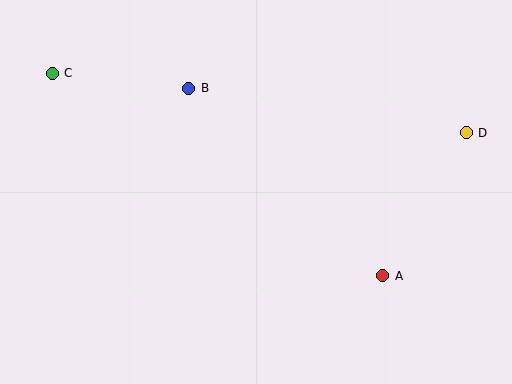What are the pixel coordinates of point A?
Point A is at (383, 276).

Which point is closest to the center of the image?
Point B at (189, 88) is closest to the center.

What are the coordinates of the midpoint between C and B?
The midpoint between C and B is at (121, 81).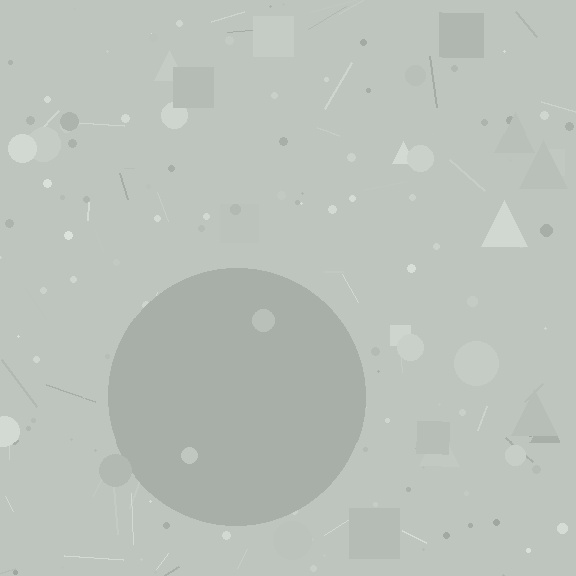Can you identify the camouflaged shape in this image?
The camouflaged shape is a circle.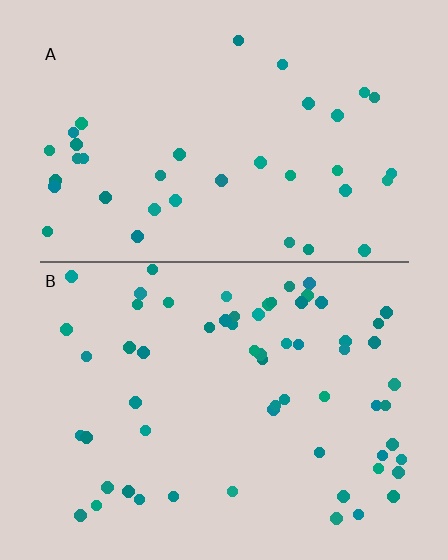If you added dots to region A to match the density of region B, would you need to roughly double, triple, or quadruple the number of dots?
Approximately double.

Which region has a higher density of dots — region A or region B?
B (the bottom).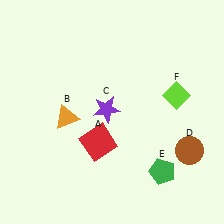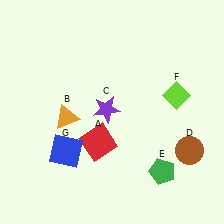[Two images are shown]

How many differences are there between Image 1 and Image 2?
There is 1 difference between the two images.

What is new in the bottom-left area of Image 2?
A blue square (G) was added in the bottom-left area of Image 2.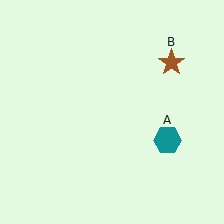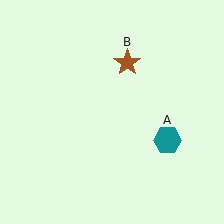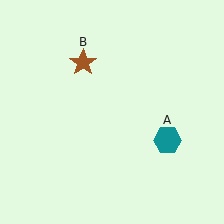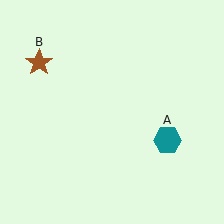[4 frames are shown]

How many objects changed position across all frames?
1 object changed position: brown star (object B).